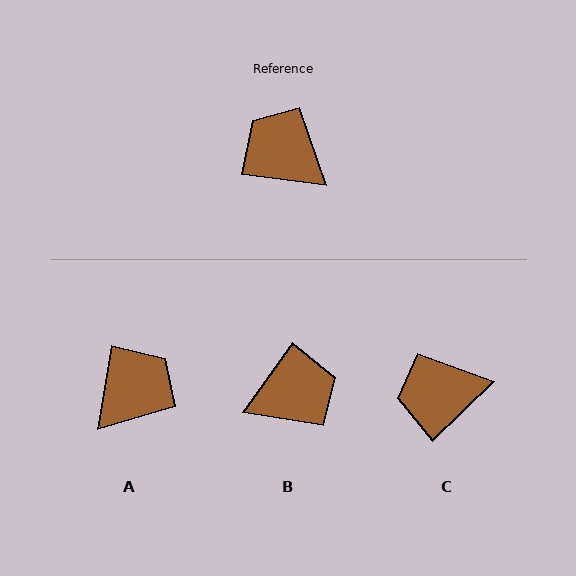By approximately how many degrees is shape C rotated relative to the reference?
Approximately 51 degrees counter-clockwise.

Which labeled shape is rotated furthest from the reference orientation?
B, about 118 degrees away.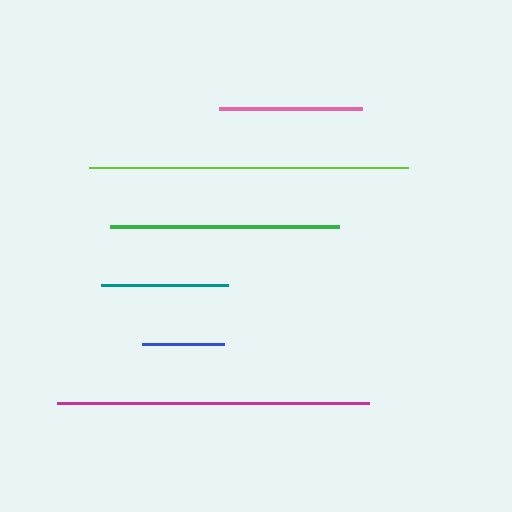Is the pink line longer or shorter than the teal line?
The pink line is longer than the teal line.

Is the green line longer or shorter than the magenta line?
The magenta line is longer than the green line.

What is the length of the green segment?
The green segment is approximately 229 pixels long.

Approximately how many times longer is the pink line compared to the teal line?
The pink line is approximately 1.1 times the length of the teal line.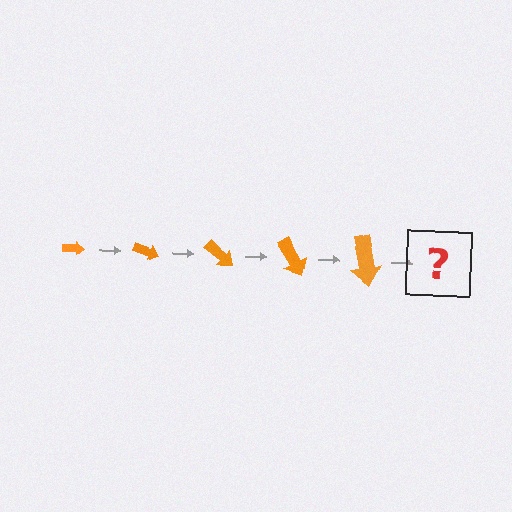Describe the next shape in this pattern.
It should be an arrow, larger than the previous one and rotated 100 degrees from the start.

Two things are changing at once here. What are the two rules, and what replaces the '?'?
The two rules are that the arrow grows larger each step and it rotates 20 degrees each step. The '?' should be an arrow, larger than the previous one and rotated 100 degrees from the start.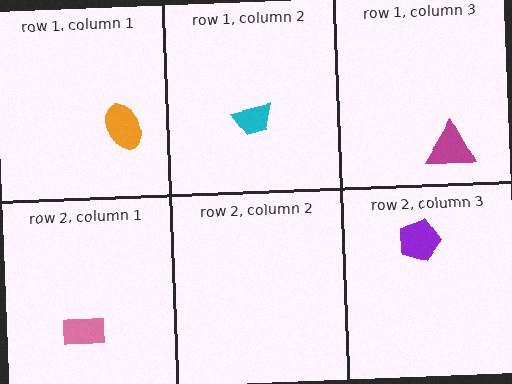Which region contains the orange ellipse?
The row 1, column 1 region.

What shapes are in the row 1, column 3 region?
The magenta triangle.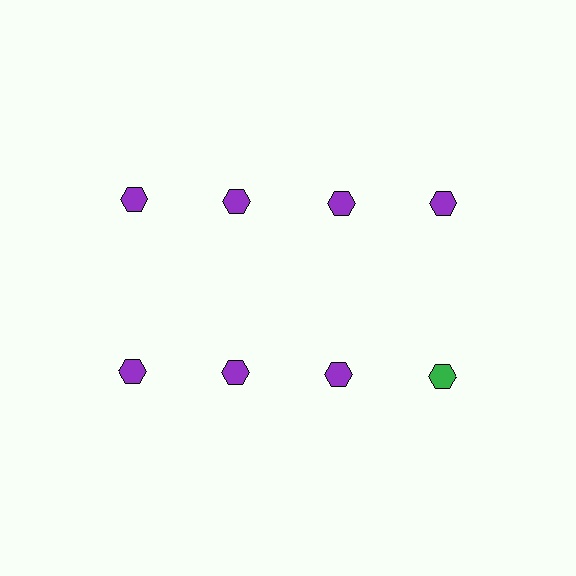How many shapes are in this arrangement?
There are 8 shapes arranged in a grid pattern.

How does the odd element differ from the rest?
It has a different color: green instead of purple.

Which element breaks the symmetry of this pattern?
The green hexagon in the second row, second from right column breaks the symmetry. All other shapes are purple hexagons.